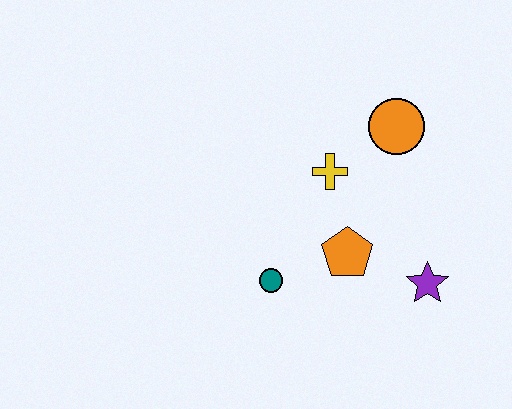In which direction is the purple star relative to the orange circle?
The purple star is below the orange circle.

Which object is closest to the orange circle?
The yellow cross is closest to the orange circle.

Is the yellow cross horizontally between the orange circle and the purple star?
No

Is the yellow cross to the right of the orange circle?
No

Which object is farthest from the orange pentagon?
The orange circle is farthest from the orange pentagon.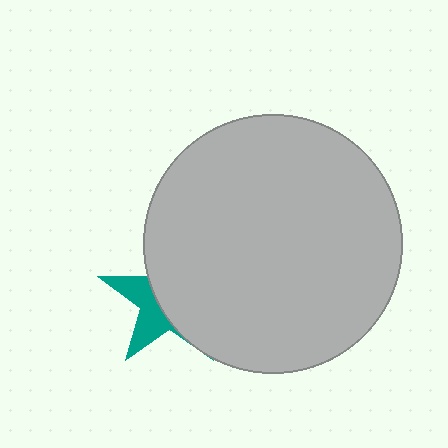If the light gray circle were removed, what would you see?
You would see the complete teal star.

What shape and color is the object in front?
The object in front is a light gray circle.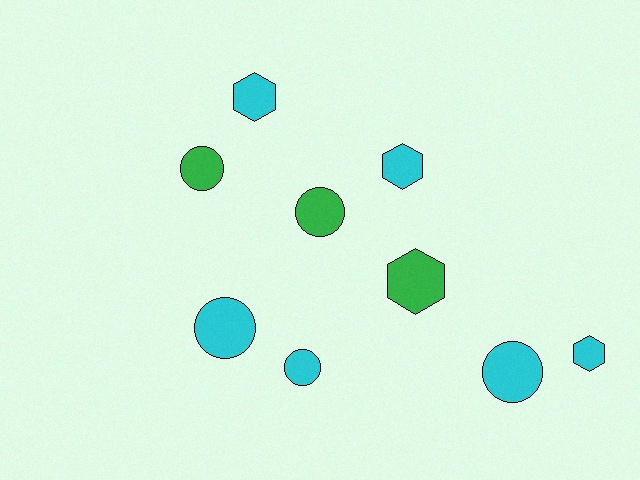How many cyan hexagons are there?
There are 3 cyan hexagons.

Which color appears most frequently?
Cyan, with 6 objects.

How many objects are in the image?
There are 9 objects.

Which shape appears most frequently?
Circle, with 5 objects.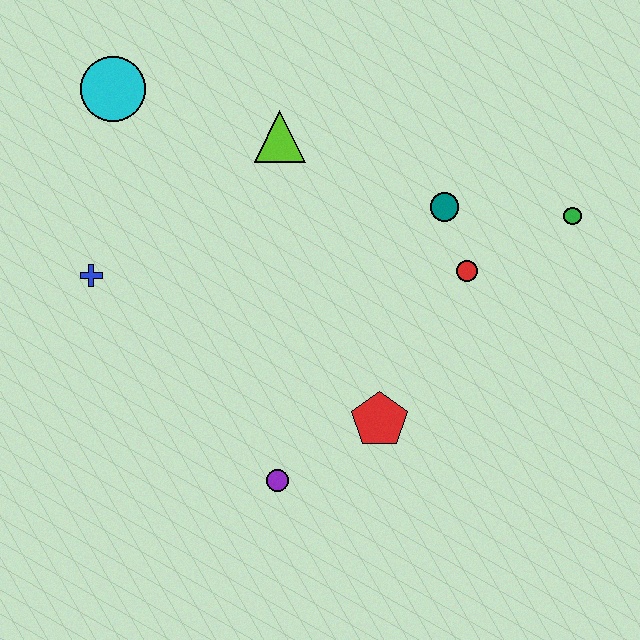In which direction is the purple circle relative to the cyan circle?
The purple circle is below the cyan circle.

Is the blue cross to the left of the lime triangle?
Yes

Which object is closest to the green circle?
The red circle is closest to the green circle.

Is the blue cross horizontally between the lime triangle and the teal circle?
No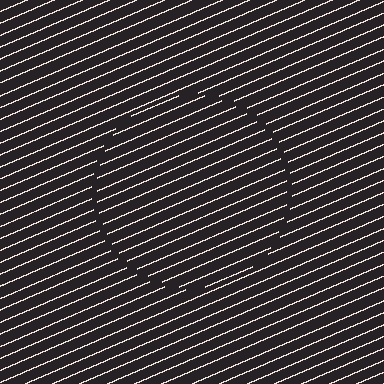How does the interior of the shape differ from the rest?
The interior of the shape contains the same grating, shifted by half a period — the contour is defined by the phase discontinuity where line-ends from the inner and outer gratings abut.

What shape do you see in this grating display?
An illusory circle. The interior of the shape contains the same grating, shifted by half a period — the contour is defined by the phase discontinuity where line-ends from the inner and outer gratings abut.